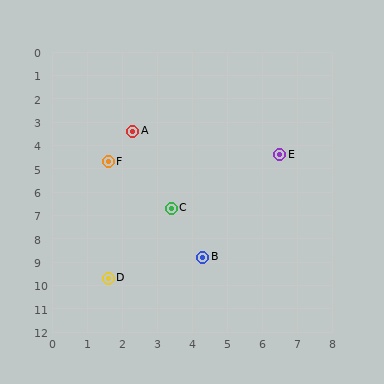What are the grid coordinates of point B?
Point B is at approximately (4.3, 8.8).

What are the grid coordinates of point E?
Point E is at approximately (6.5, 4.4).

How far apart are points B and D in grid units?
Points B and D are about 2.8 grid units apart.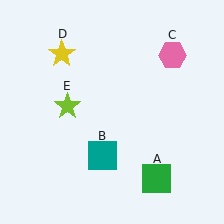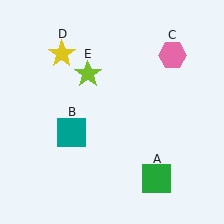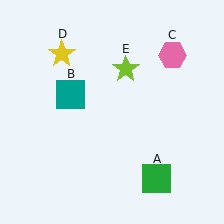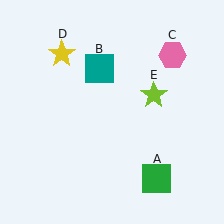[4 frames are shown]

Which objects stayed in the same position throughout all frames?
Green square (object A) and pink hexagon (object C) and yellow star (object D) remained stationary.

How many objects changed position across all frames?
2 objects changed position: teal square (object B), lime star (object E).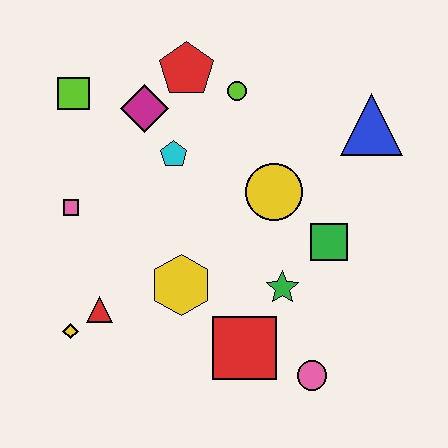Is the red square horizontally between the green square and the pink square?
Yes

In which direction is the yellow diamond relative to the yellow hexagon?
The yellow diamond is to the left of the yellow hexagon.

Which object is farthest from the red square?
The lime square is farthest from the red square.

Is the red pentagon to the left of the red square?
Yes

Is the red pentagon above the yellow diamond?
Yes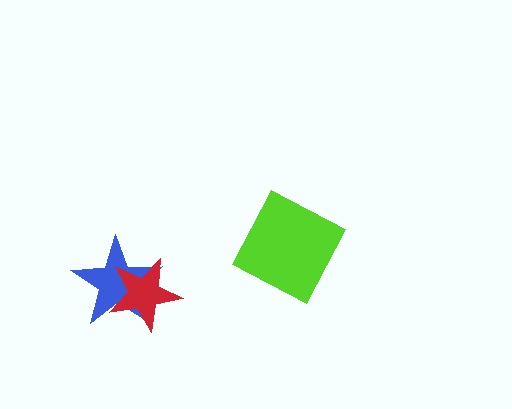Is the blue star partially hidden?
Yes, it is partially covered by another shape.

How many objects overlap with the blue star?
1 object overlaps with the blue star.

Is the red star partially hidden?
No, no other shape covers it.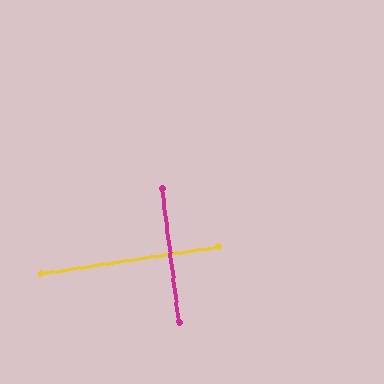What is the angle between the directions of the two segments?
Approximately 88 degrees.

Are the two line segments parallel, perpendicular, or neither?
Perpendicular — they meet at approximately 88°.